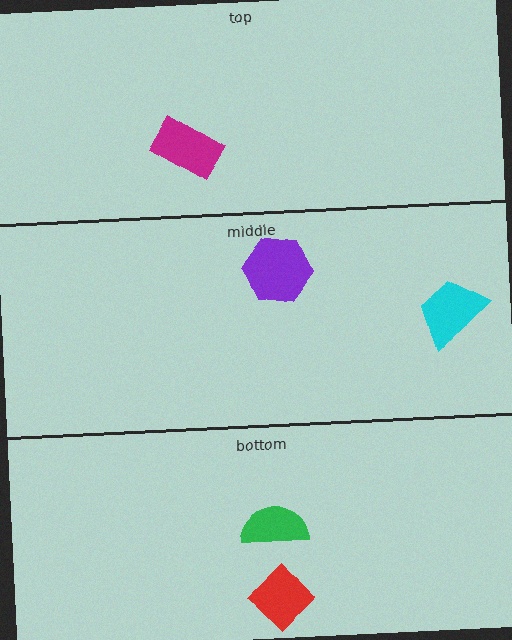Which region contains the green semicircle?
The bottom region.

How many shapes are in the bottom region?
2.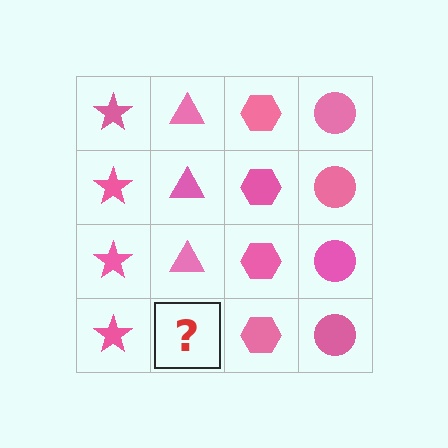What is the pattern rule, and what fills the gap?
The rule is that each column has a consistent shape. The gap should be filled with a pink triangle.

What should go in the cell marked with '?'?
The missing cell should contain a pink triangle.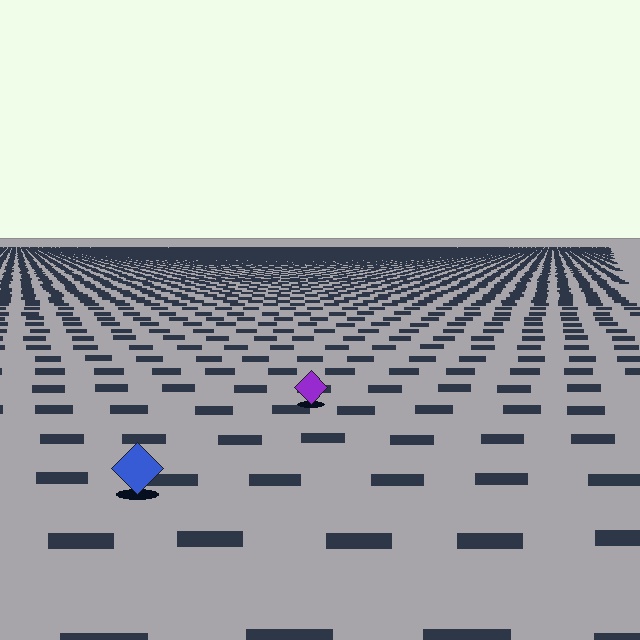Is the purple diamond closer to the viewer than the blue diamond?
No. The blue diamond is closer — you can tell from the texture gradient: the ground texture is coarser near it.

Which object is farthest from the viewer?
The purple diamond is farthest from the viewer. It appears smaller and the ground texture around it is denser.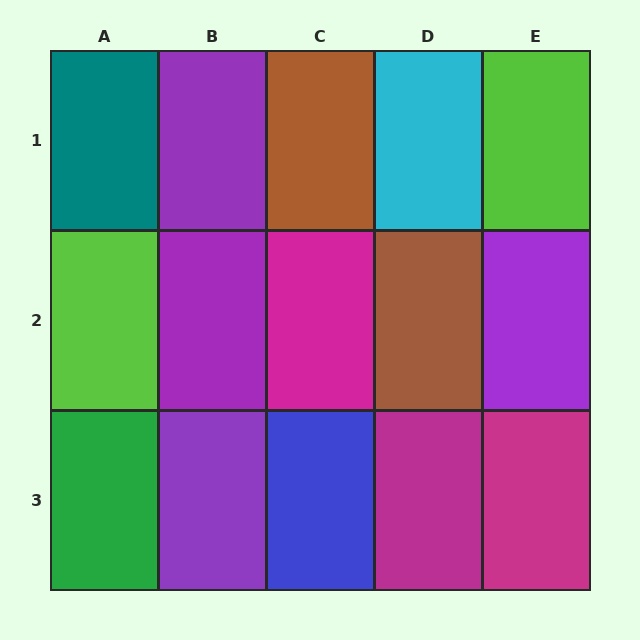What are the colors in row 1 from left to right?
Teal, purple, brown, cyan, lime.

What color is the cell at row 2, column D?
Brown.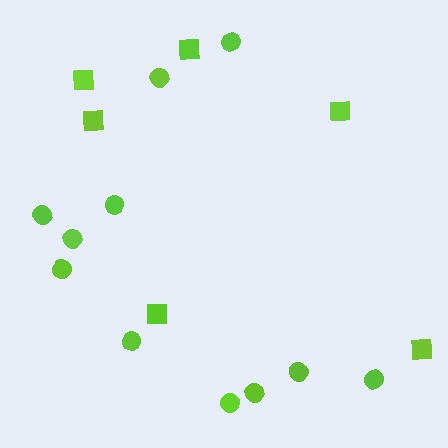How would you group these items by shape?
There are 2 groups: one group of circles (11) and one group of squares (6).